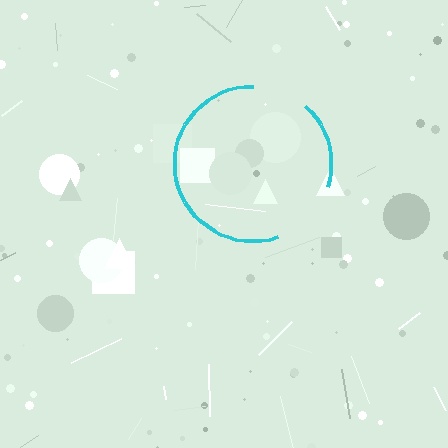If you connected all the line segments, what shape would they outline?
They would outline a circle.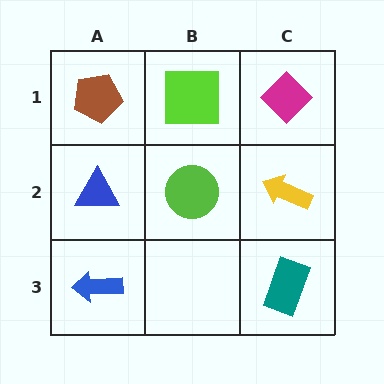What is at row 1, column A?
A brown pentagon.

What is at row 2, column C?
A yellow arrow.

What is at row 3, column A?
A blue arrow.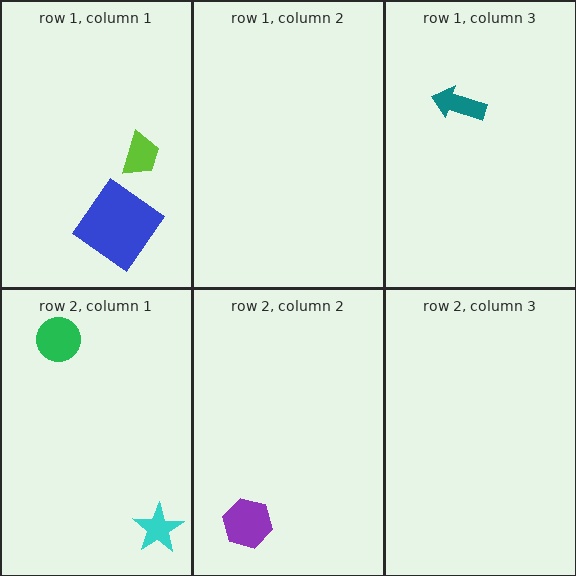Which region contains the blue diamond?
The row 1, column 1 region.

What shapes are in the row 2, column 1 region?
The green circle, the cyan star.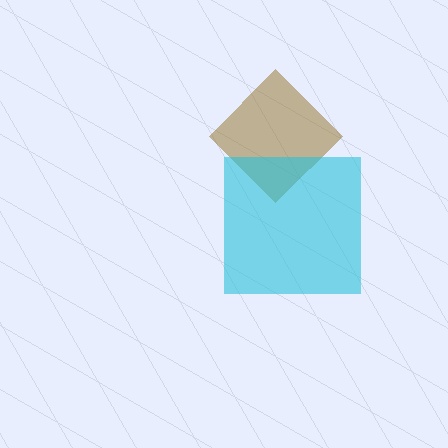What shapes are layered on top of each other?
The layered shapes are: a brown diamond, a cyan square.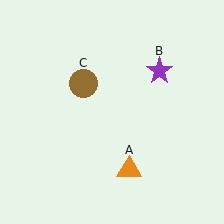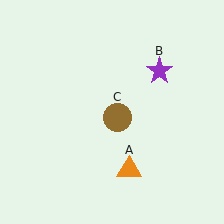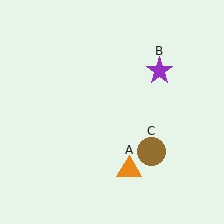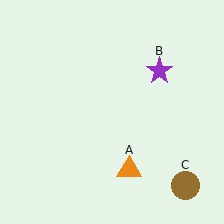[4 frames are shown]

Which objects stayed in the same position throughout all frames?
Orange triangle (object A) and purple star (object B) remained stationary.